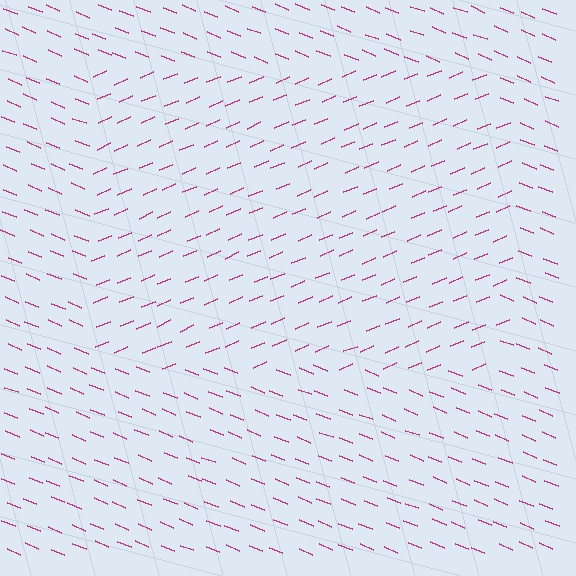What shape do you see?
I see a rectangle.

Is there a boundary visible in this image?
Yes, there is a texture boundary formed by a change in line orientation.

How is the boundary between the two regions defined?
The boundary is defined purely by a change in line orientation (approximately 45 degrees difference). All lines are the same color and thickness.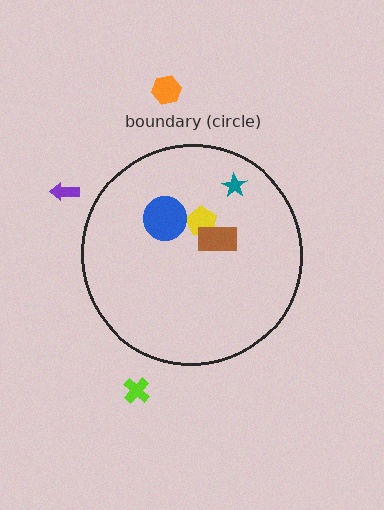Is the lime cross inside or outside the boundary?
Outside.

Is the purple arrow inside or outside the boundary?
Outside.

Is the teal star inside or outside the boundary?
Inside.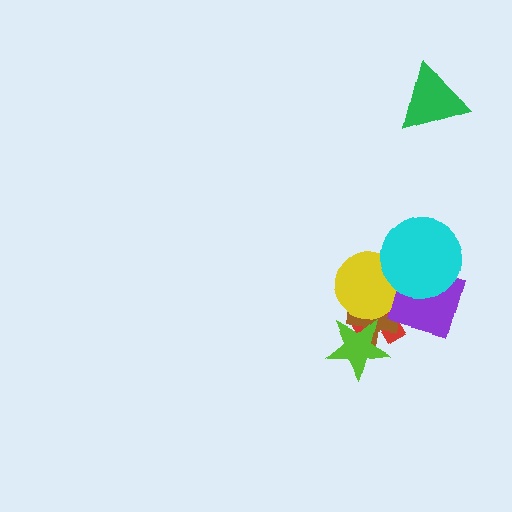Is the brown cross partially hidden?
Yes, it is partially covered by another shape.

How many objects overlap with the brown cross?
4 objects overlap with the brown cross.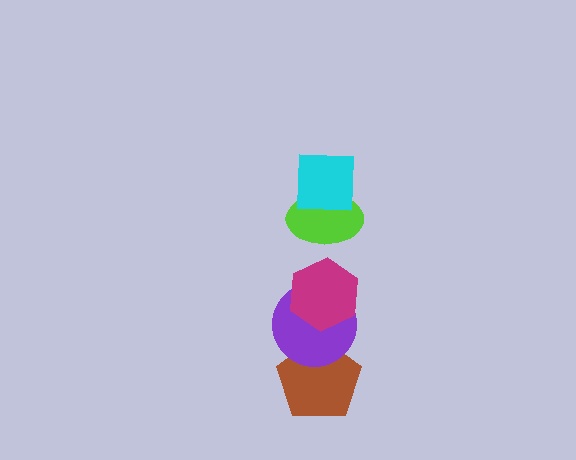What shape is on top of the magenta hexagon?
The lime ellipse is on top of the magenta hexagon.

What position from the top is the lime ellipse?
The lime ellipse is 2nd from the top.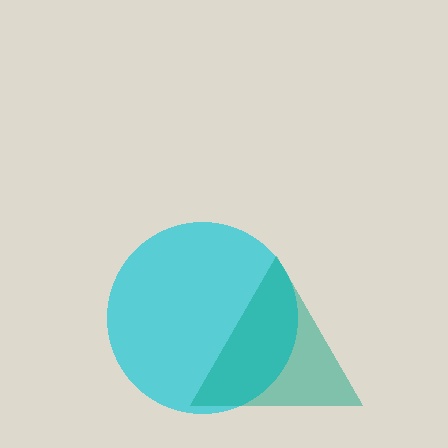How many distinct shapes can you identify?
There are 2 distinct shapes: a cyan circle, a teal triangle.